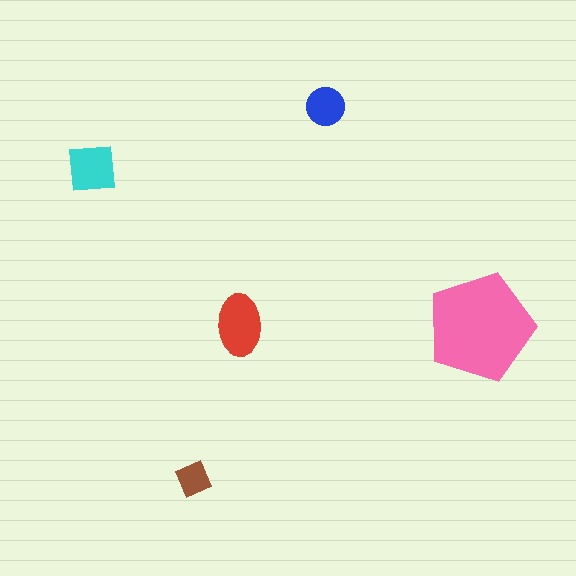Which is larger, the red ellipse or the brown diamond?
The red ellipse.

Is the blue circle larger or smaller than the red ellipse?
Smaller.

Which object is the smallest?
The brown diamond.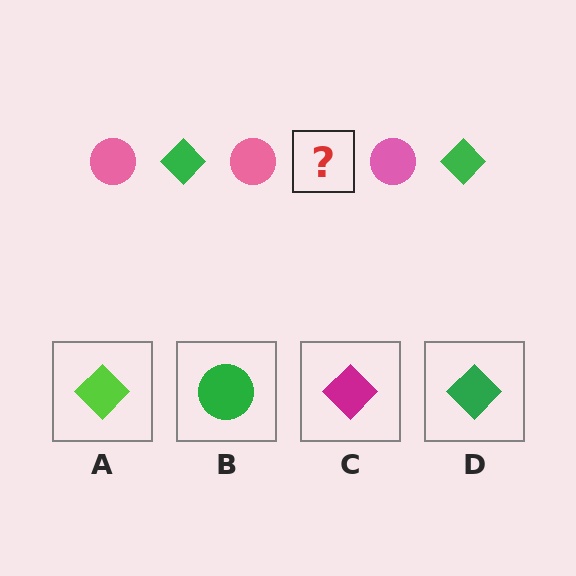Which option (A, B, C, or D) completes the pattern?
D.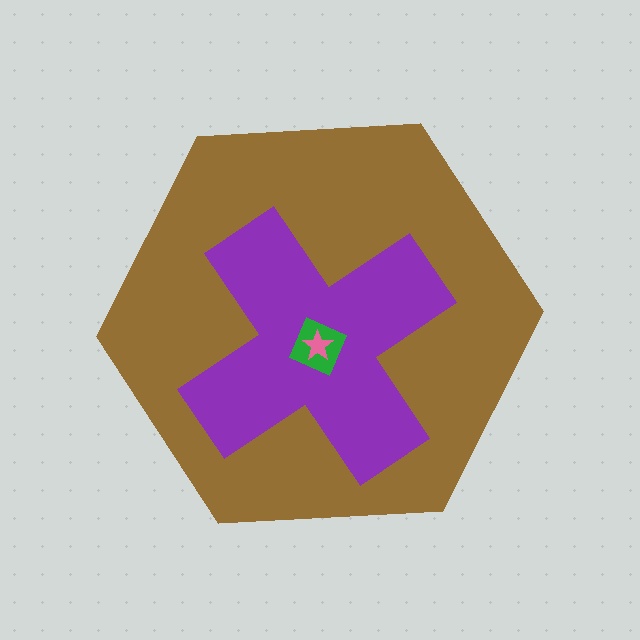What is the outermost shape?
The brown hexagon.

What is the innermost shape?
The pink star.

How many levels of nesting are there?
4.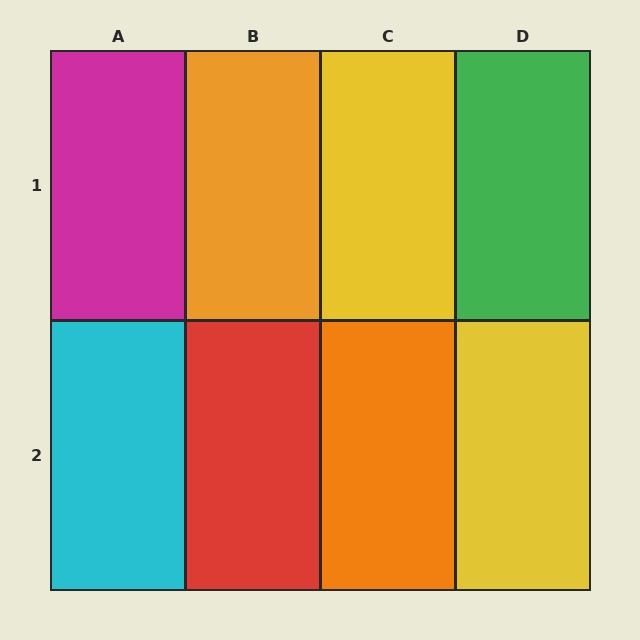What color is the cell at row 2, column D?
Yellow.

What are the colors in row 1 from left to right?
Magenta, orange, yellow, green.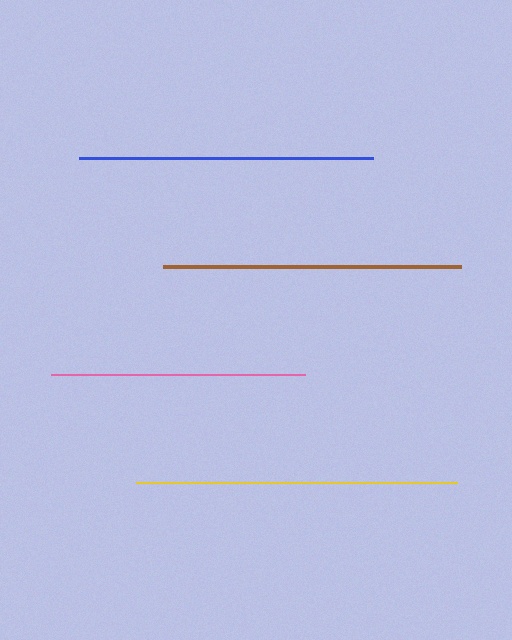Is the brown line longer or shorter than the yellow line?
The yellow line is longer than the brown line.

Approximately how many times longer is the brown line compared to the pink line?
The brown line is approximately 1.2 times the length of the pink line.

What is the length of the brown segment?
The brown segment is approximately 298 pixels long.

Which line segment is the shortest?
The pink line is the shortest at approximately 254 pixels.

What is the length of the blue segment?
The blue segment is approximately 294 pixels long.